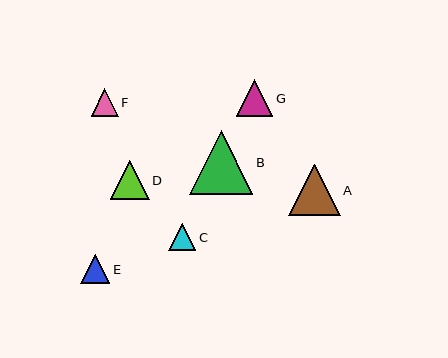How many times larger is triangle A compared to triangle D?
Triangle A is approximately 1.3 times the size of triangle D.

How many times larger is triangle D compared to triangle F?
Triangle D is approximately 1.4 times the size of triangle F.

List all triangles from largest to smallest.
From largest to smallest: B, A, D, G, E, F, C.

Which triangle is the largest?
Triangle B is the largest with a size of approximately 63 pixels.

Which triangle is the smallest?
Triangle C is the smallest with a size of approximately 27 pixels.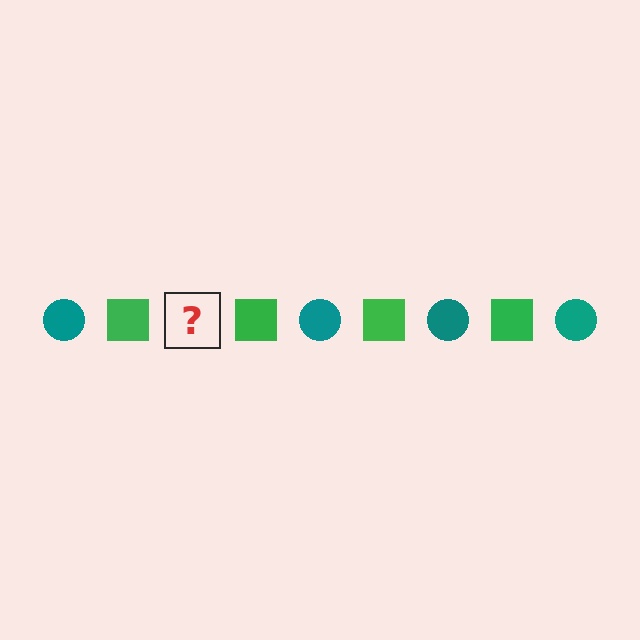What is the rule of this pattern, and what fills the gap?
The rule is that the pattern alternates between teal circle and green square. The gap should be filled with a teal circle.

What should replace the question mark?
The question mark should be replaced with a teal circle.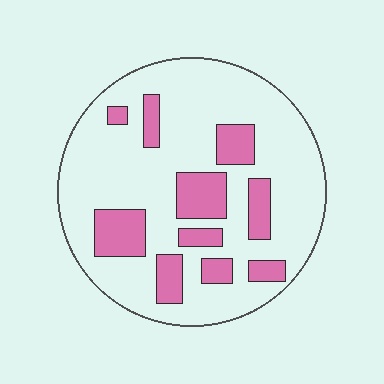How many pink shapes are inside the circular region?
10.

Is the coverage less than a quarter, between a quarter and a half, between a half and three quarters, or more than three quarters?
Less than a quarter.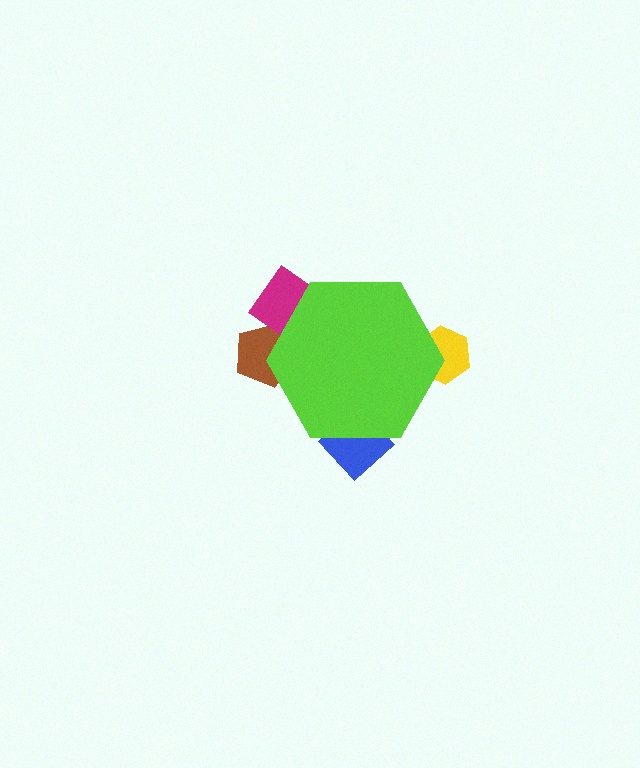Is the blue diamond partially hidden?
Yes, the blue diamond is partially hidden behind the lime hexagon.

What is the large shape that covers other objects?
A lime hexagon.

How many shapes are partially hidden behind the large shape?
4 shapes are partially hidden.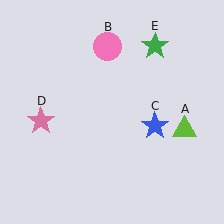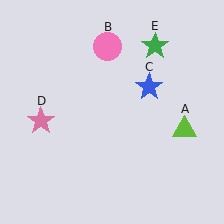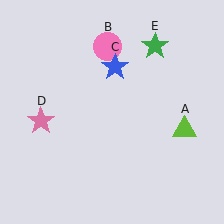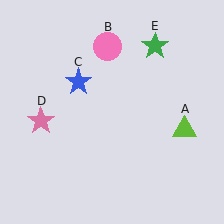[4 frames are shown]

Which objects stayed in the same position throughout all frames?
Lime triangle (object A) and pink circle (object B) and pink star (object D) and green star (object E) remained stationary.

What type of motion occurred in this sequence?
The blue star (object C) rotated counterclockwise around the center of the scene.